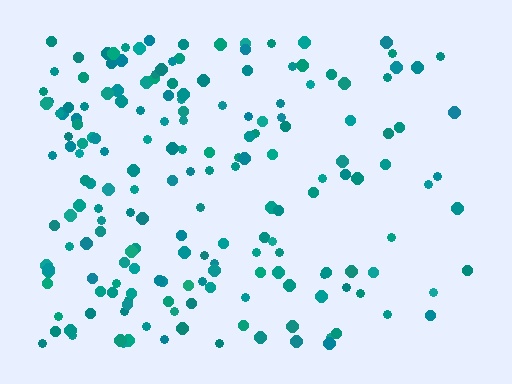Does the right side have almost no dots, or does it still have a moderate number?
Still a moderate number, just noticeably fewer than the left.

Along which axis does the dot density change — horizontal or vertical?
Horizontal.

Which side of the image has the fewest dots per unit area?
The right.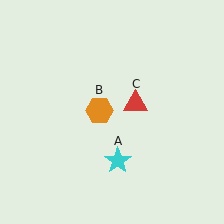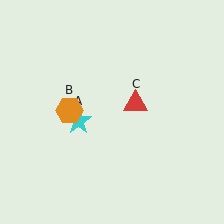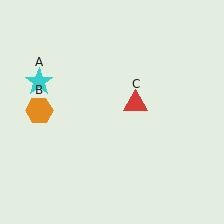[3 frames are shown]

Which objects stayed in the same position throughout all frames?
Red triangle (object C) remained stationary.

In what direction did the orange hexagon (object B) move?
The orange hexagon (object B) moved left.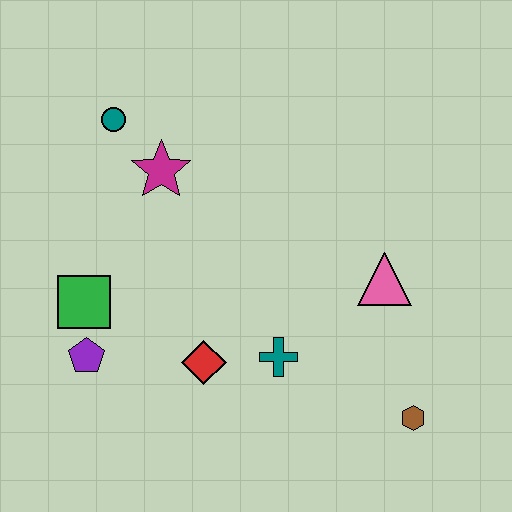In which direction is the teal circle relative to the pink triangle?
The teal circle is to the left of the pink triangle.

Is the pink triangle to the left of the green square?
No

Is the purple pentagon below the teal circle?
Yes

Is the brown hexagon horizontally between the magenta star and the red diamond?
No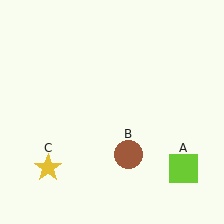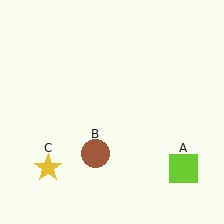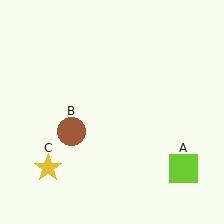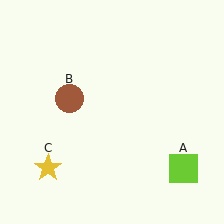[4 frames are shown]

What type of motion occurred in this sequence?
The brown circle (object B) rotated clockwise around the center of the scene.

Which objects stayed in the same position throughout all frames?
Lime square (object A) and yellow star (object C) remained stationary.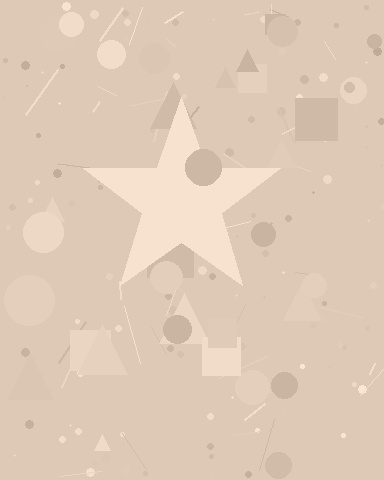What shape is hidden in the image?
A star is hidden in the image.